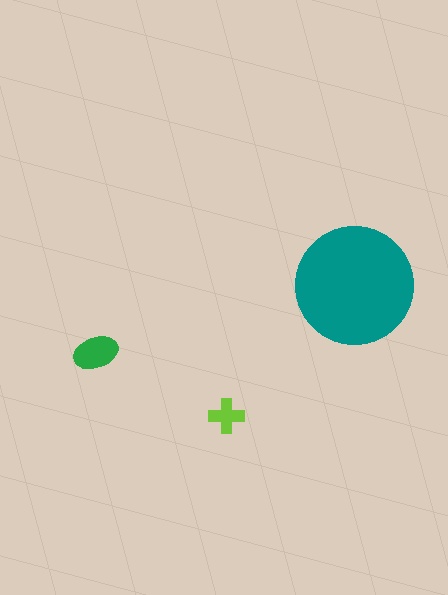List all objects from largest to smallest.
The teal circle, the green ellipse, the lime cross.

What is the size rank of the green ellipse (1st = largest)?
2nd.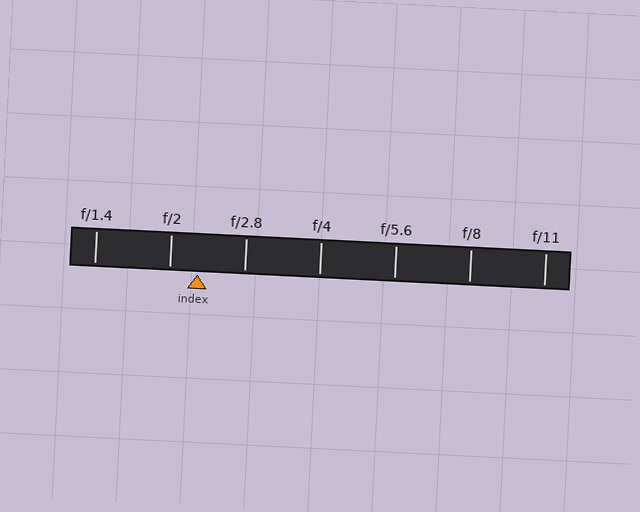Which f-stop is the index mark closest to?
The index mark is closest to f/2.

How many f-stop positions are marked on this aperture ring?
There are 7 f-stop positions marked.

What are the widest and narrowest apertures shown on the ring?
The widest aperture shown is f/1.4 and the narrowest is f/11.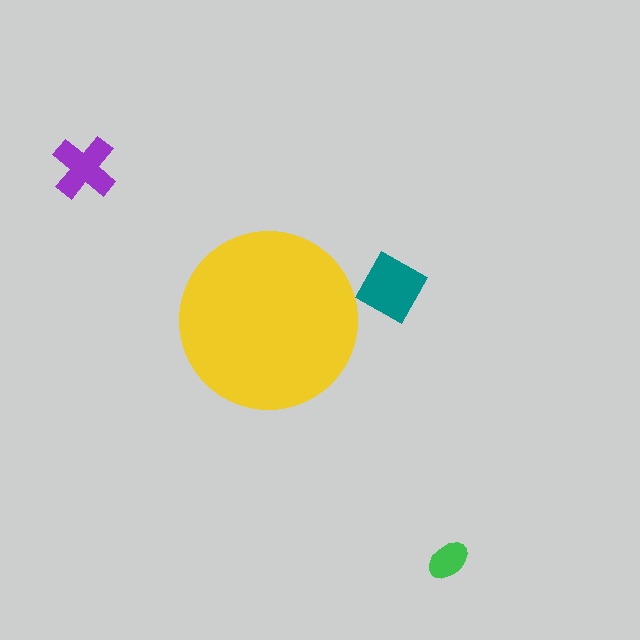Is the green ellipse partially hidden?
No, the green ellipse is fully visible.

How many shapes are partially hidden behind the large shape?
0 shapes are partially hidden.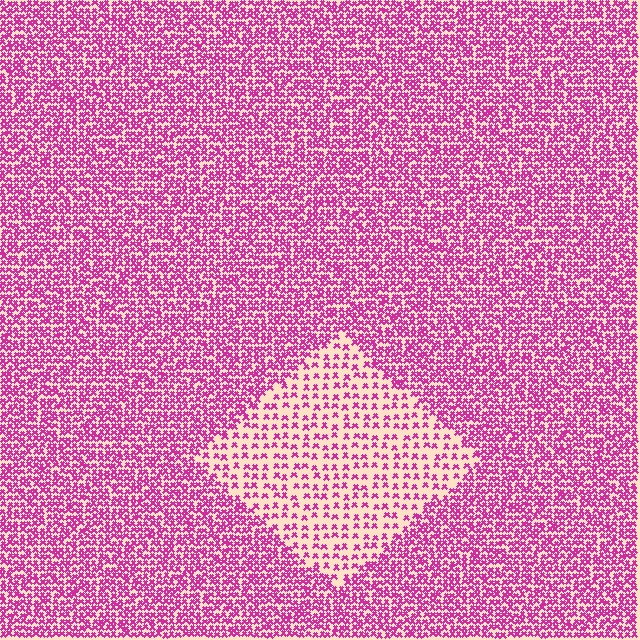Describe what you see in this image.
The image contains small magenta elements arranged at two different densities. A diamond-shaped region is visible where the elements are less densely packed than the surrounding area.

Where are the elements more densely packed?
The elements are more densely packed outside the diamond boundary.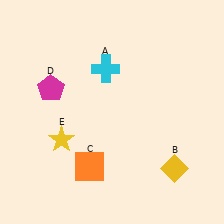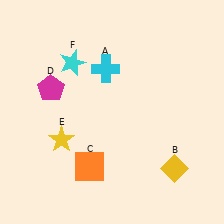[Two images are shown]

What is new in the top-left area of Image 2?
A cyan star (F) was added in the top-left area of Image 2.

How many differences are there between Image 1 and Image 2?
There is 1 difference between the two images.